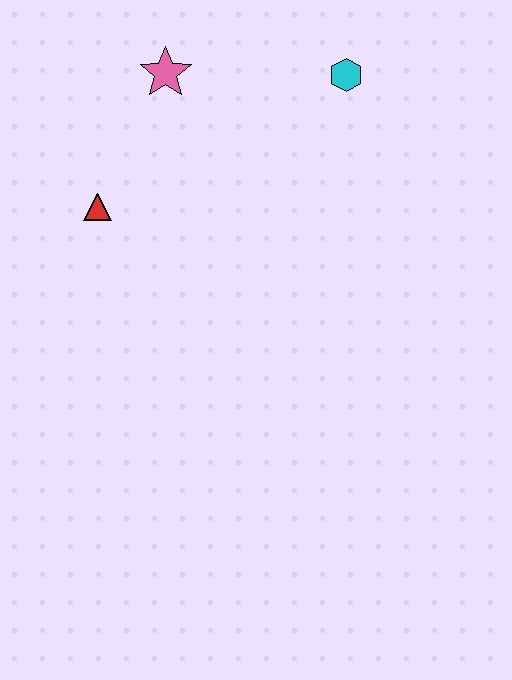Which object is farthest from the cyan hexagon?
The red triangle is farthest from the cyan hexagon.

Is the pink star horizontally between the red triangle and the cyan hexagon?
Yes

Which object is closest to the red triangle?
The pink star is closest to the red triangle.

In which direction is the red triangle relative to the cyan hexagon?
The red triangle is to the left of the cyan hexagon.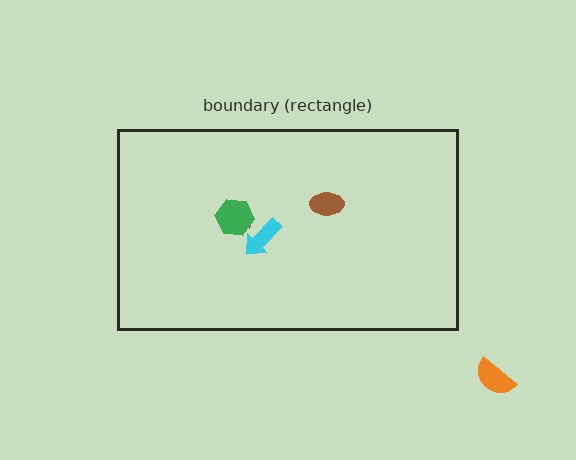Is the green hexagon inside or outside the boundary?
Inside.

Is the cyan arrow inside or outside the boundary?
Inside.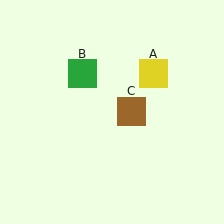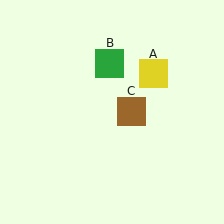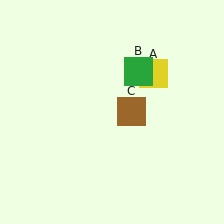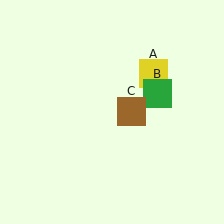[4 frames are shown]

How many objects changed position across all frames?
1 object changed position: green square (object B).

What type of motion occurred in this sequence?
The green square (object B) rotated clockwise around the center of the scene.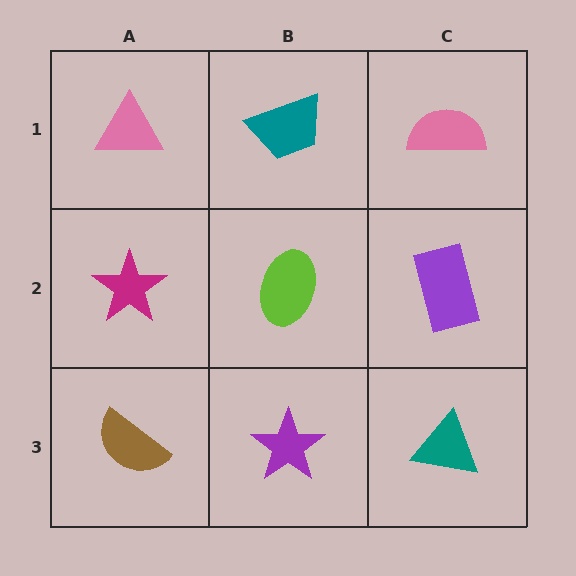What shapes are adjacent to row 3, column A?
A magenta star (row 2, column A), a purple star (row 3, column B).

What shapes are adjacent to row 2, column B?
A teal trapezoid (row 1, column B), a purple star (row 3, column B), a magenta star (row 2, column A), a purple rectangle (row 2, column C).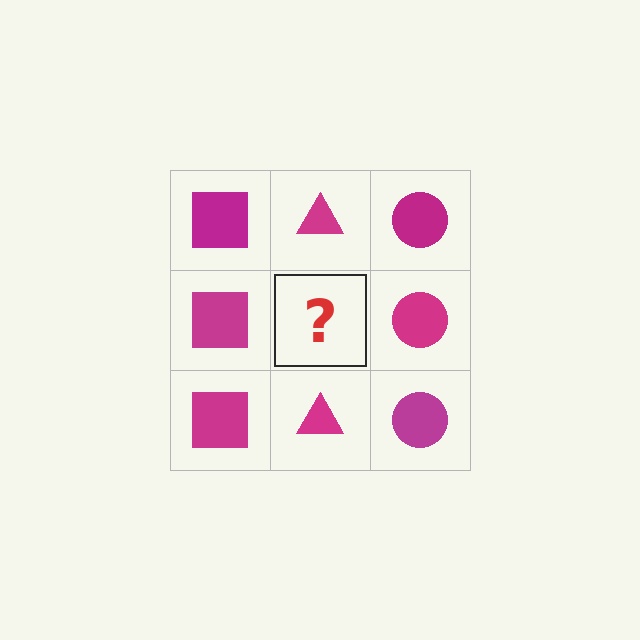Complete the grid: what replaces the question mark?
The question mark should be replaced with a magenta triangle.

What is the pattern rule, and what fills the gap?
The rule is that each column has a consistent shape. The gap should be filled with a magenta triangle.